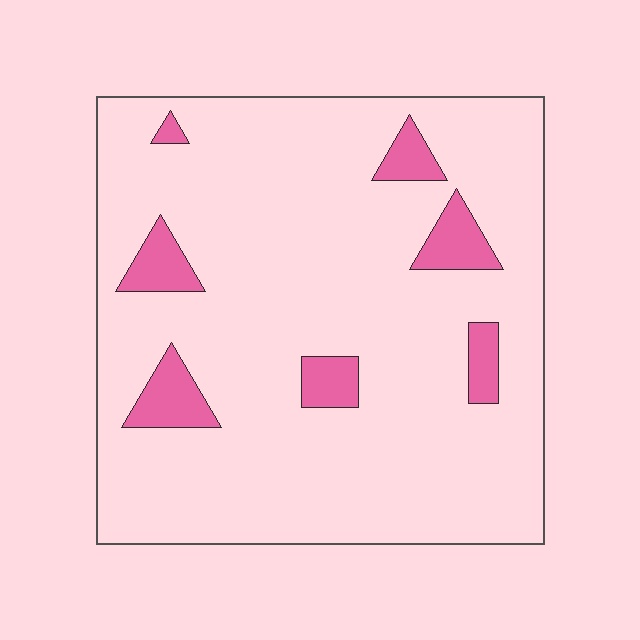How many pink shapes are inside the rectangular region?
7.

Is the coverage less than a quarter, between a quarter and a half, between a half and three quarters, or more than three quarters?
Less than a quarter.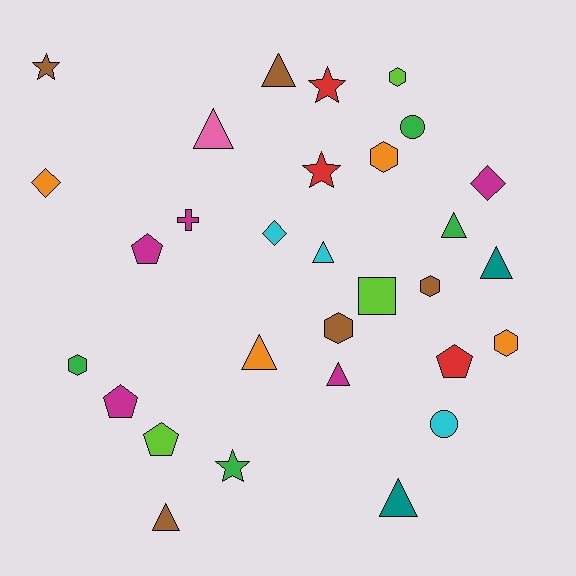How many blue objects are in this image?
There are no blue objects.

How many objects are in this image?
There are 30 objects.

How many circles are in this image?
There are 2 circles.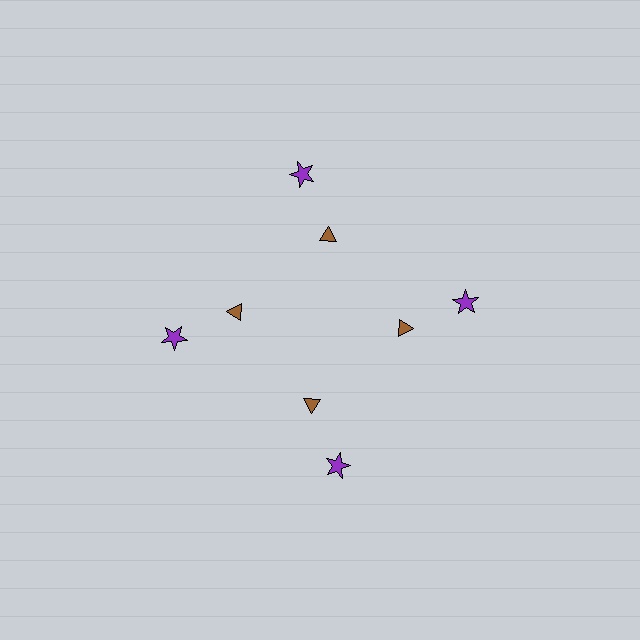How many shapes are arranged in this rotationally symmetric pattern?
There are 8 shapes, arranged in 4 groups of 2.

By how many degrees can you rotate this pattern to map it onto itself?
The pattern maps onto itself every 90 degrees of rotation.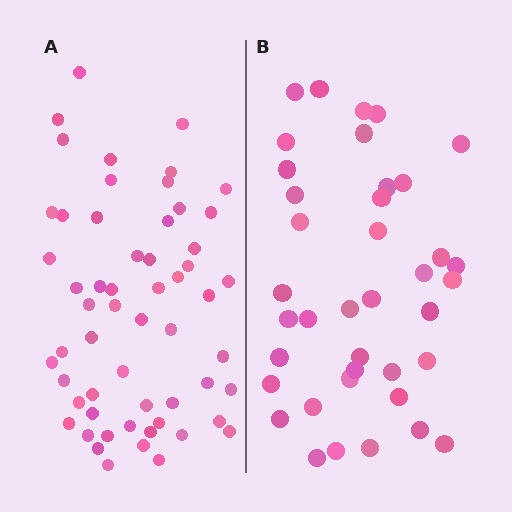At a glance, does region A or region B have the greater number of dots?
Region A (the left region) has more dots.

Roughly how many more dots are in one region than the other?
Region A has approximately 20 more dots than region B.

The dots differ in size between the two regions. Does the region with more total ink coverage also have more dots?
No. Region B has more total ink coverage because its dots are larger, but region A actually contains more individual dots. Total area can be misleading — the number of items is what matters here.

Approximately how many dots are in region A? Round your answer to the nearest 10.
About 60 dots. (The exact count is 57, which rounds to 60.)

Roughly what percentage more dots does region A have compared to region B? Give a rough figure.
About 45% more.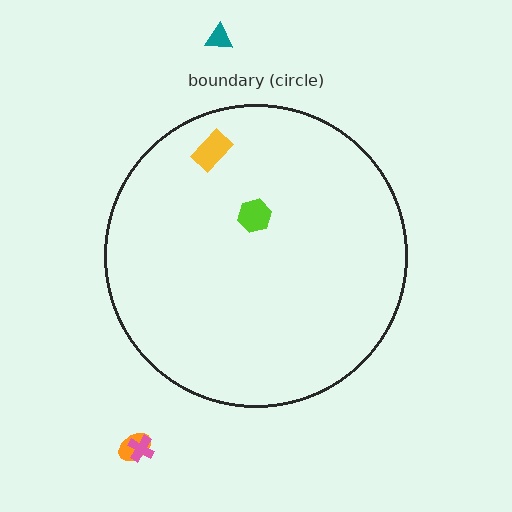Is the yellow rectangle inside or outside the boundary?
Inside.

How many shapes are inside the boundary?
2 inside, 3 outside.